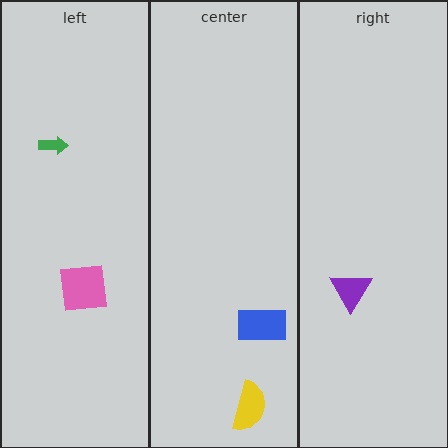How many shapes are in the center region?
2.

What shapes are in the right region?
The purple triangle.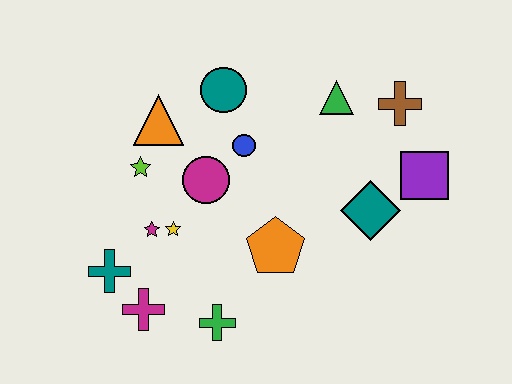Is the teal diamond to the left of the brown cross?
Yes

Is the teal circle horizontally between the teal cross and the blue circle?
Yes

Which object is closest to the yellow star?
The magenta star is closest to the yellow star.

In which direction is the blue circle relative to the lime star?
The blue circle is to the right of the lime star.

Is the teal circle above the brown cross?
Yes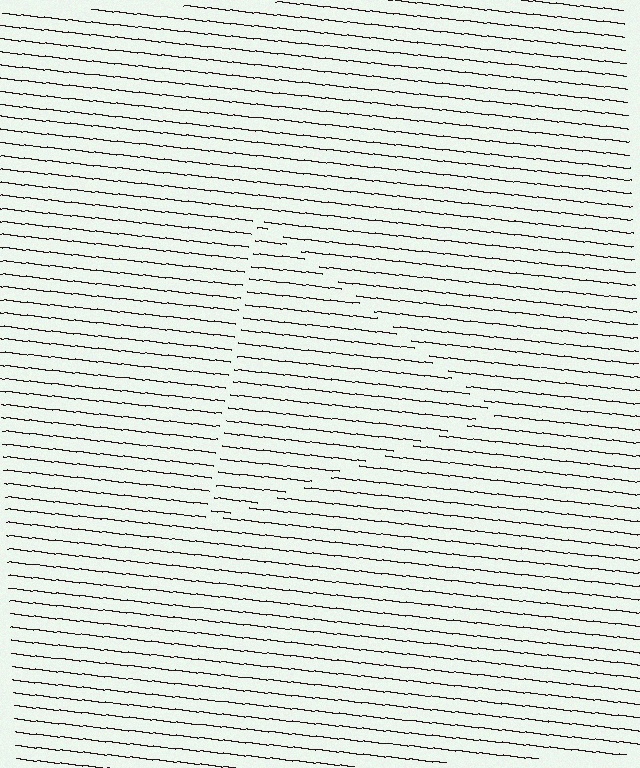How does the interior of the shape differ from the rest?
The interior of the shape contains the same grating, shifted by half a period — the contour is defined by the phase discontinuity where line-ends from the inner and outer gratings abut.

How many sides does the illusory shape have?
3 sides — the line-ends trace a triangle.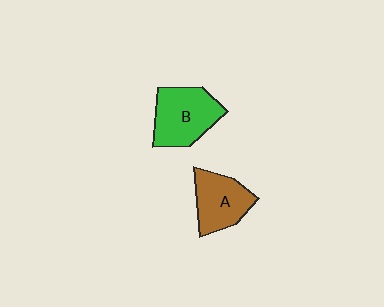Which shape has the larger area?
Shape B (green).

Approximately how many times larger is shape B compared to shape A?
Approximately 1.2 times.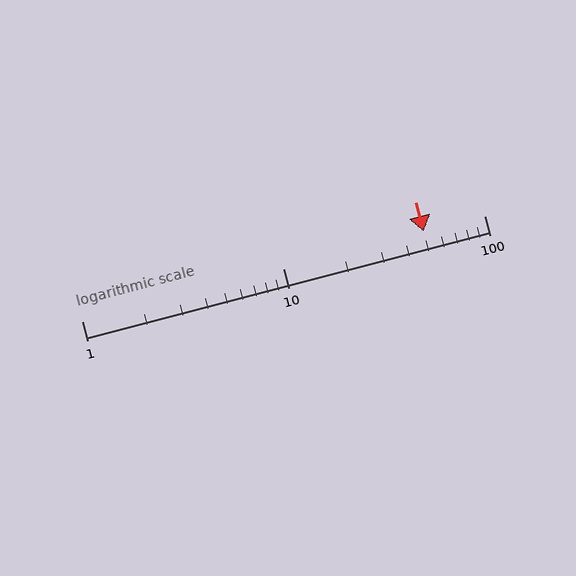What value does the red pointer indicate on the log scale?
The pointer indicates approximately 50.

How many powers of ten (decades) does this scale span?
The scale spans 2 decades, from 1 to 100.